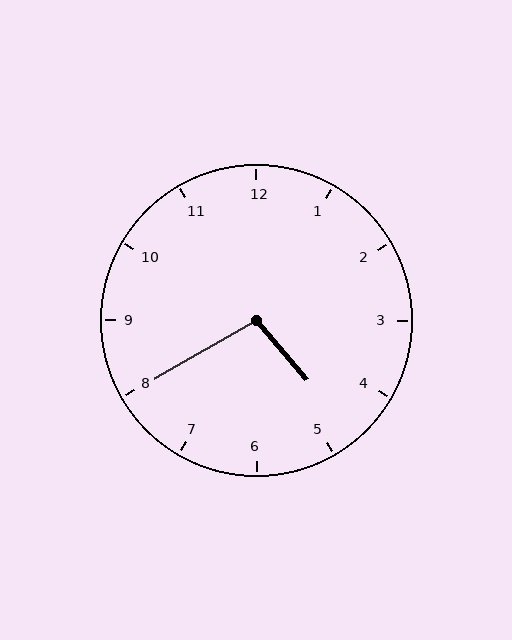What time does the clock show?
4:40.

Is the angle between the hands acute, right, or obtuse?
It is obtuse.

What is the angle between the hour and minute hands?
Approximately 100 degrees.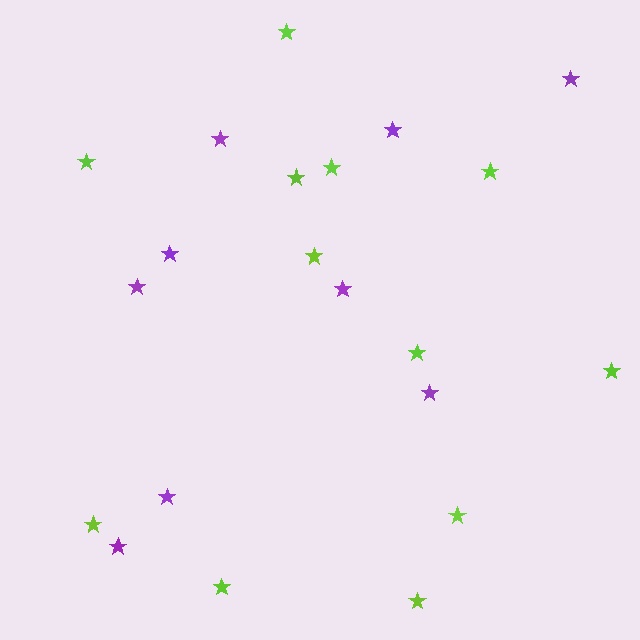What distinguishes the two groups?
There are 2 groups: one group of lime stars (12) and one group of purple stars (9).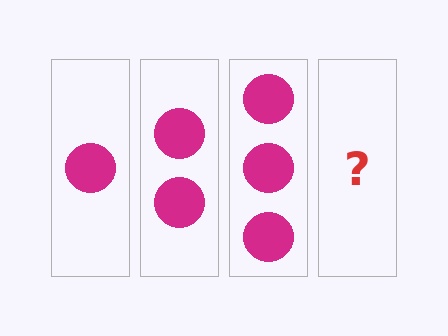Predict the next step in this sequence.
The next step is 4 circles.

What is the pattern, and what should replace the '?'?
The pattern is that each step adds one more circle. The '?' should be 4 circles.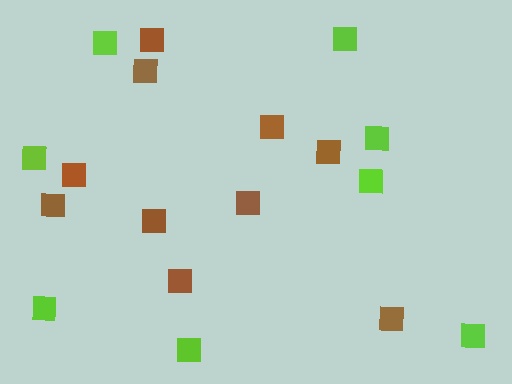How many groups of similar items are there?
There are 2 groups: one group of brown squares (10) and one group of lime squares (8).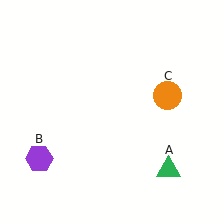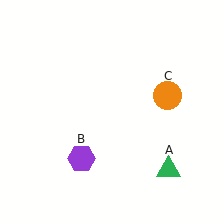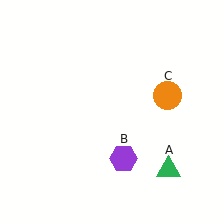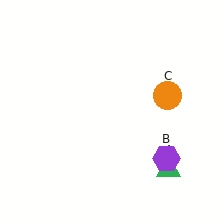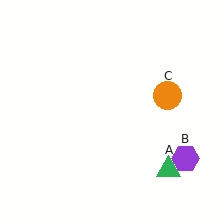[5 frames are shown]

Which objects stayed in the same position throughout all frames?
Green triangle (object A) and orange circle (object C) remained stationary.